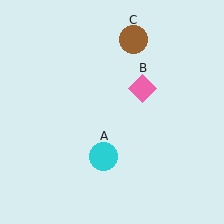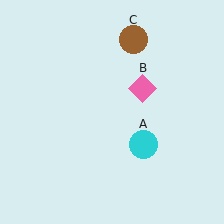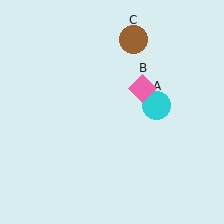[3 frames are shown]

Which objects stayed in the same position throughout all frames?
Pink diamond (object B) and brown circle (object C) remained stationary.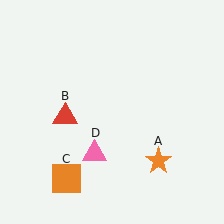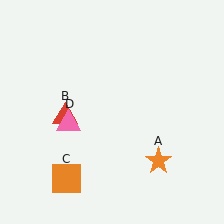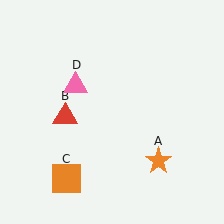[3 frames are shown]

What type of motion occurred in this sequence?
The pink triangle (object D) rotated clockwise around the center of the scene.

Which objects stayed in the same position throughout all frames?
Orange star (object A) and red triangle (object B) and orange square (object C) remained stationary.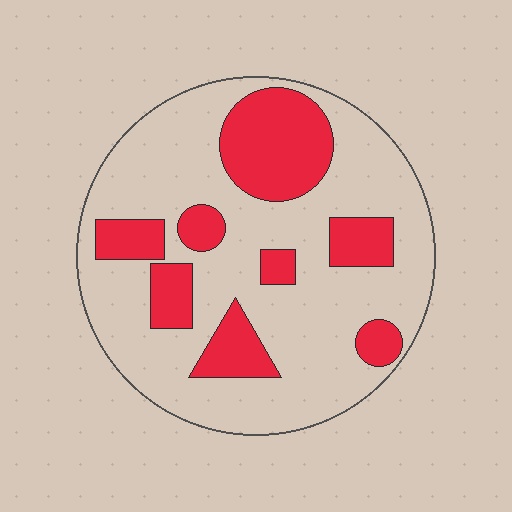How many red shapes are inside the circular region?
8.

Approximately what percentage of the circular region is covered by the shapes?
Approximately 30%.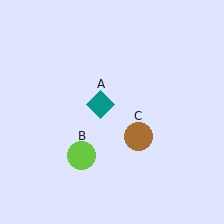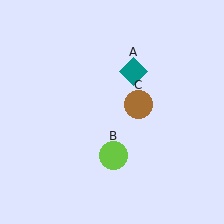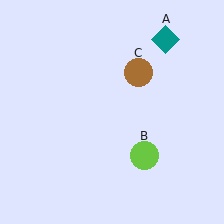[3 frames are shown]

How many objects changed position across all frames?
3 objects changed position: teal diamond (object A), lime circle (object B), brown circle (object C).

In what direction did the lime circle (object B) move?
The lime circle (object B) moved right.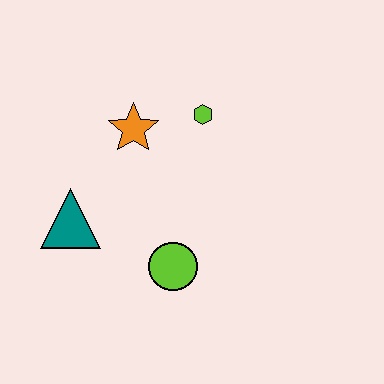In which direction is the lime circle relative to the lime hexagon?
The lime circle is below the lime hexagon.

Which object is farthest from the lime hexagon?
The teal triangle is farthest from the lime hexagon.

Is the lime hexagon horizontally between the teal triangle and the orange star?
No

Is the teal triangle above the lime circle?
Yes